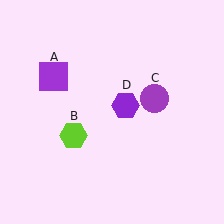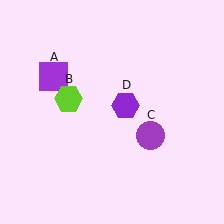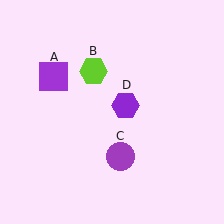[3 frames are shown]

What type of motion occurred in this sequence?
The lime hexagon (object B), purple circle (object C) rotated clockwise around the center of the scene.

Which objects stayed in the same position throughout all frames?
Purple square (object A) and purple hexagon (object D) remained stationary.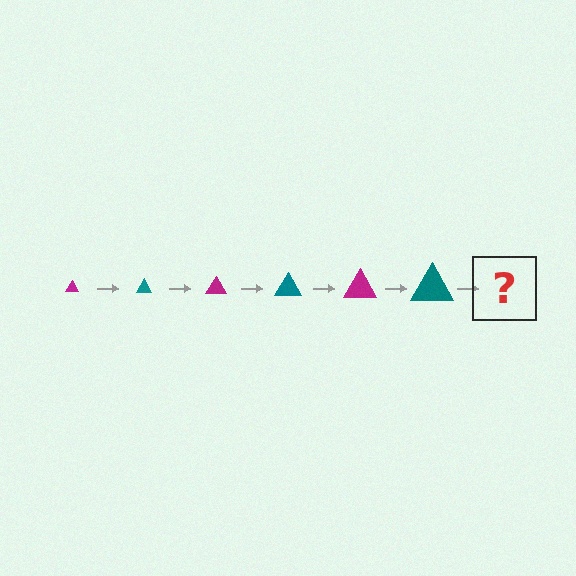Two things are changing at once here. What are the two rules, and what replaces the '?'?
The two rules are that the triangle grows larger each step and the color cycles through magenta and teal. The '?' should be a magenta triangle, larger than the previous one.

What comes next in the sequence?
The next element should be a magenta triangle, larger than the previous one.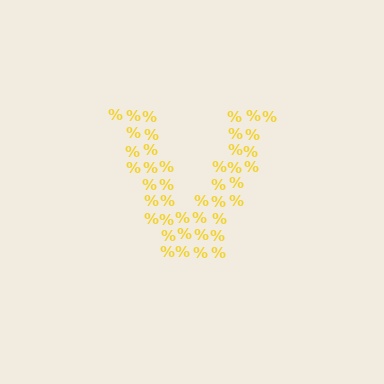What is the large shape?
The large shape is the letter V.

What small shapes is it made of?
It is made of small percent signs.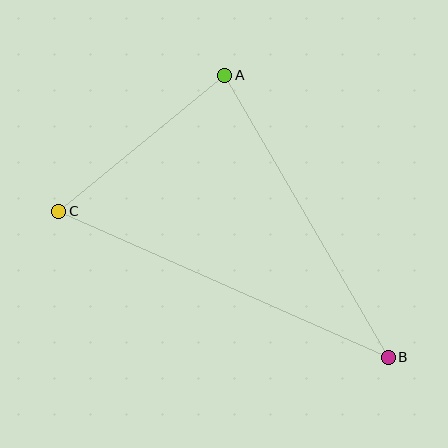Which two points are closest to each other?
Points A and C are closest to each other.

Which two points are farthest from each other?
Points B and C are farthest from each other.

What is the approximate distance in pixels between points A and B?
The distance between A and B is approximately 326 pixels.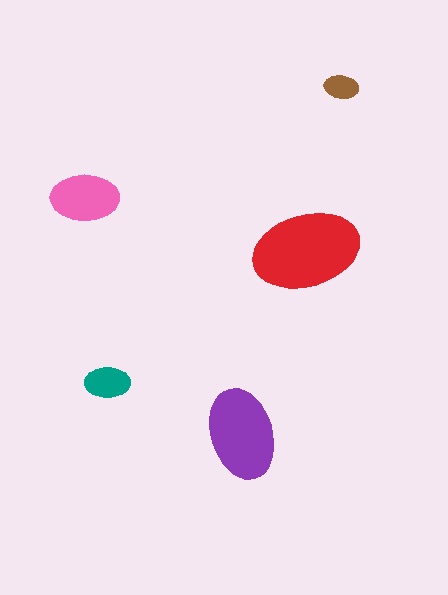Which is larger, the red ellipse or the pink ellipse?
The red one.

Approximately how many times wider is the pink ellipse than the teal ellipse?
About 1.5 times wider.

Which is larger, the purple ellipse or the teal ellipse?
The purple one.